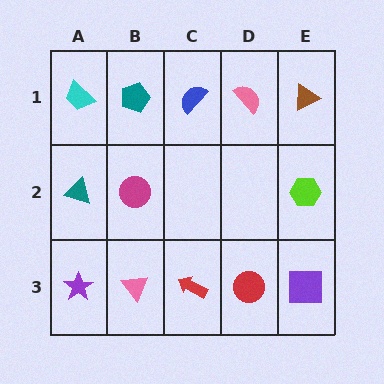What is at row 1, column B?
A teal pentagon.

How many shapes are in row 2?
3 shapes.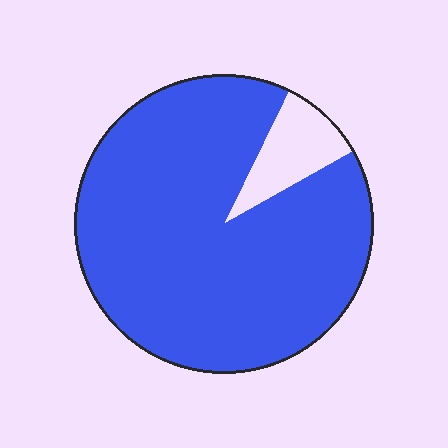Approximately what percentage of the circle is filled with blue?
Approximately 90%.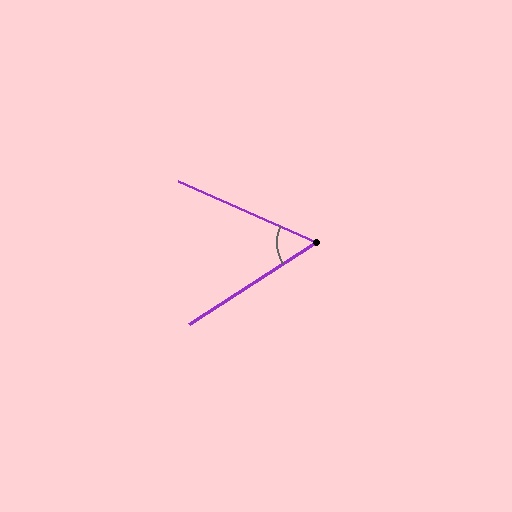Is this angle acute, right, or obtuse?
It is acute.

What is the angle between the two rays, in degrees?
Approximately 57 degrees.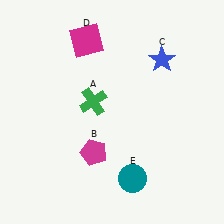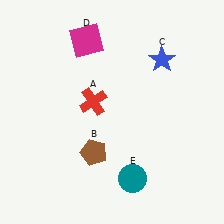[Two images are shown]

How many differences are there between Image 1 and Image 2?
There are 2 differences between the two images.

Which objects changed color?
A changed from green to red. B changed from magenta to brown.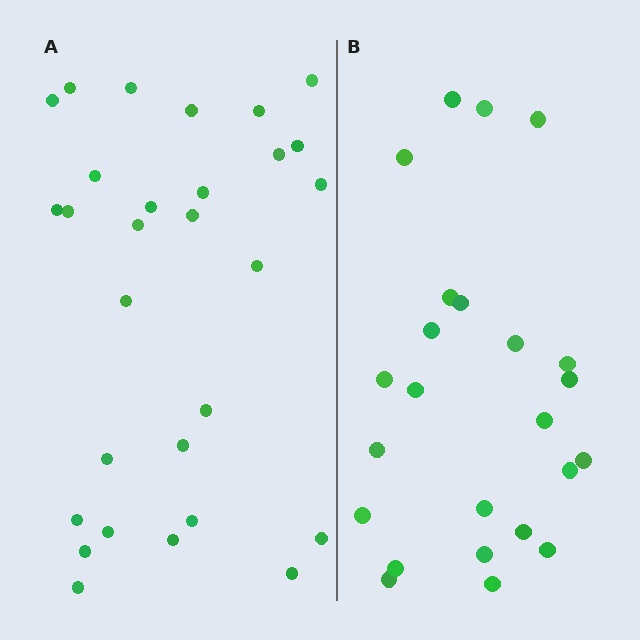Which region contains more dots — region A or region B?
Region A (the left region) has more dots.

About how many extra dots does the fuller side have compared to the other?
Region A has about 5 more dots than region B.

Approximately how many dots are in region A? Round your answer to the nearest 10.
About 30 dots. (The exact count is 29, which rounds to 30.)